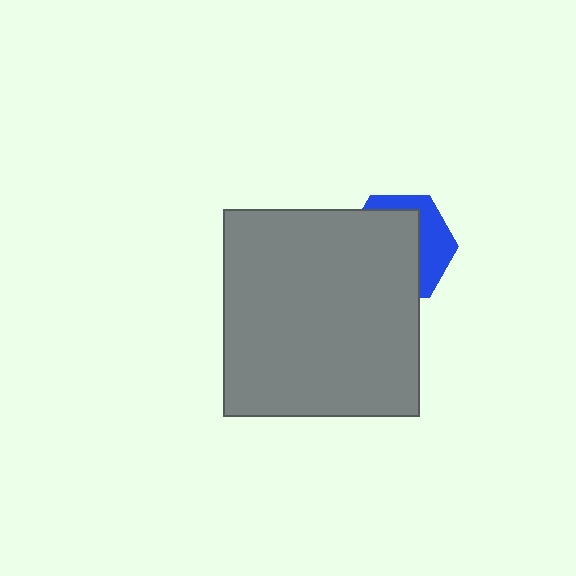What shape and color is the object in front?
The object in front is a gray rectangle.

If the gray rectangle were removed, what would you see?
You would see the complete blue hexagon.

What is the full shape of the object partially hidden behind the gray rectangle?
The partially hidden object is a blue hexagon.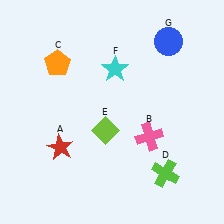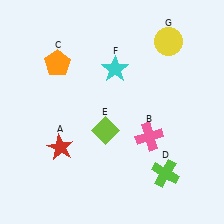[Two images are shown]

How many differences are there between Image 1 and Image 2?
There is 1 difference between the two images.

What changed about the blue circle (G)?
In Image 1, G is blue. In Image 2, it changed to yellow.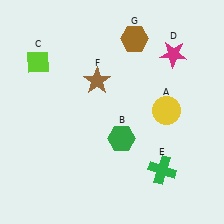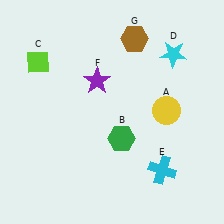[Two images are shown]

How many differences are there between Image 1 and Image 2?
There are 3 differences between the two images.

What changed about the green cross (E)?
In Image 1, E is green. In Image 2, it changed to cyan.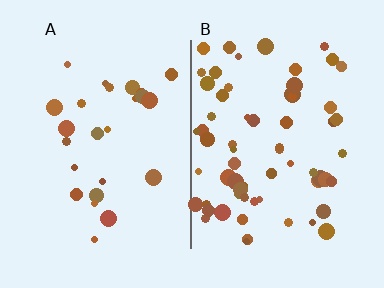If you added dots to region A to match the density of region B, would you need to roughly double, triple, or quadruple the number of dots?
Approximately triple.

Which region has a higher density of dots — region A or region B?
B (the right).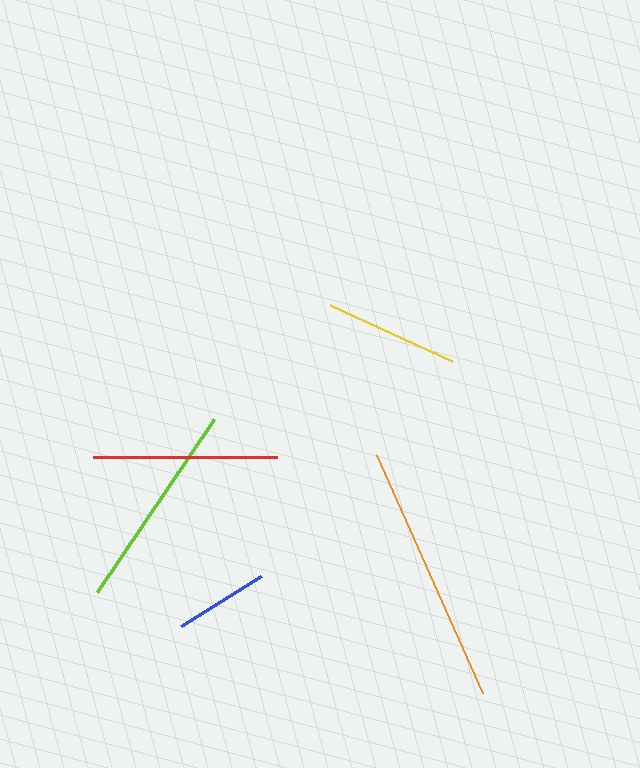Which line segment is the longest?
The orange line is the longest at approximately 261 pixels.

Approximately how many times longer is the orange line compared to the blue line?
The orange line is approximately 2.8 times the length of the blue line.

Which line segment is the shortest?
The blue line is the shortest at approximately 94 pixels.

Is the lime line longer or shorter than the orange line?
The orange line is longer than the lime line.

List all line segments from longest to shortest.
From longest to shortest: orange, lime, red, yellow, blue.